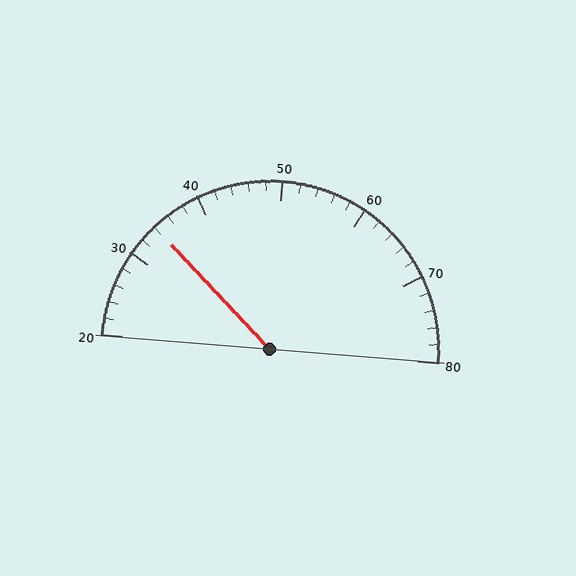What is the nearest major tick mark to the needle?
The nearest major tick mark is 30.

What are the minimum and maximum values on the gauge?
The gauge ranges from 20 to 80.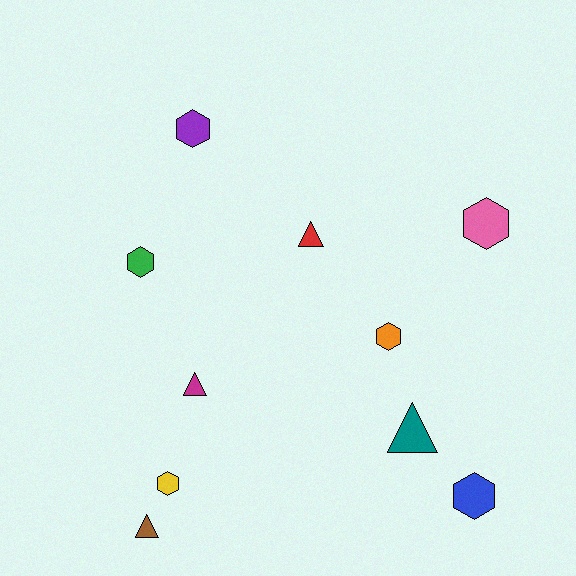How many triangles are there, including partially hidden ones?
There are 4 triangles.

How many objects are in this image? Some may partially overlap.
There are 10 objects.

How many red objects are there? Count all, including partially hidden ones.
There is 1 red object.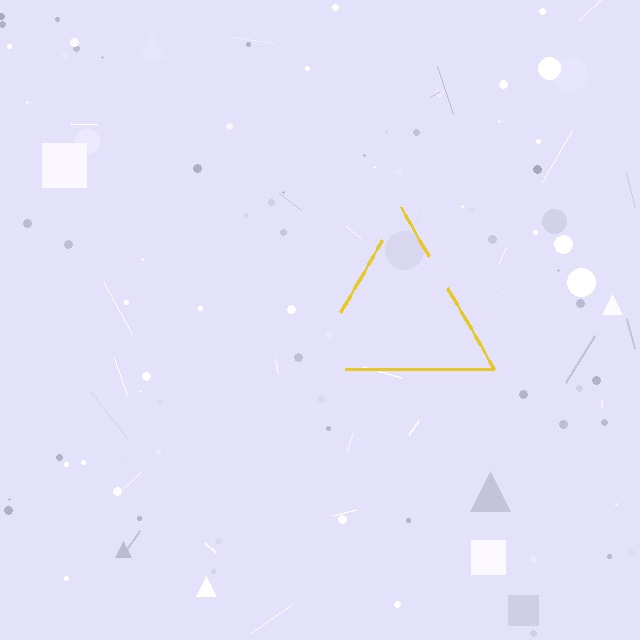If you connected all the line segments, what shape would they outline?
They would outline a triangle.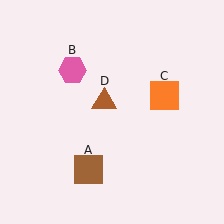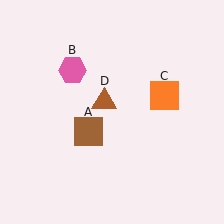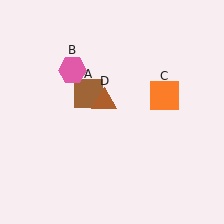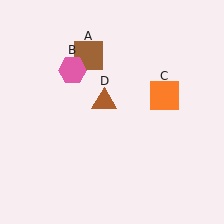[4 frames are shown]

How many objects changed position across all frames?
1 object changed position: brown square (object A).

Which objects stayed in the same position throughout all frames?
Pink hexagon (object B) and orange square (object C) and brown triangle (object D) remained stationary.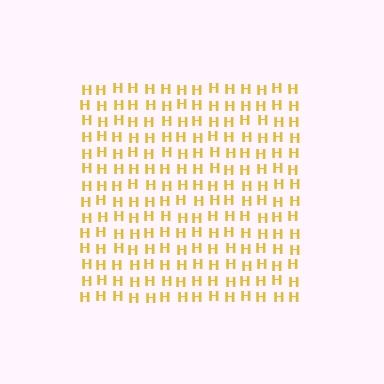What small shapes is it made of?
It is made of small letter H's.